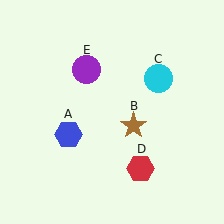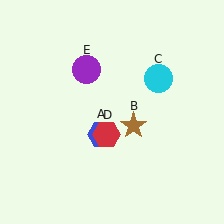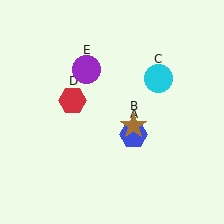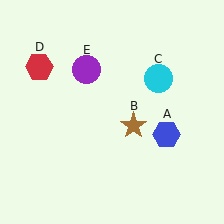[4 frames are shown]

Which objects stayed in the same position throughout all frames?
Brown star (object B) and cyan circle (object C) and purple circle (object E) remained stationary.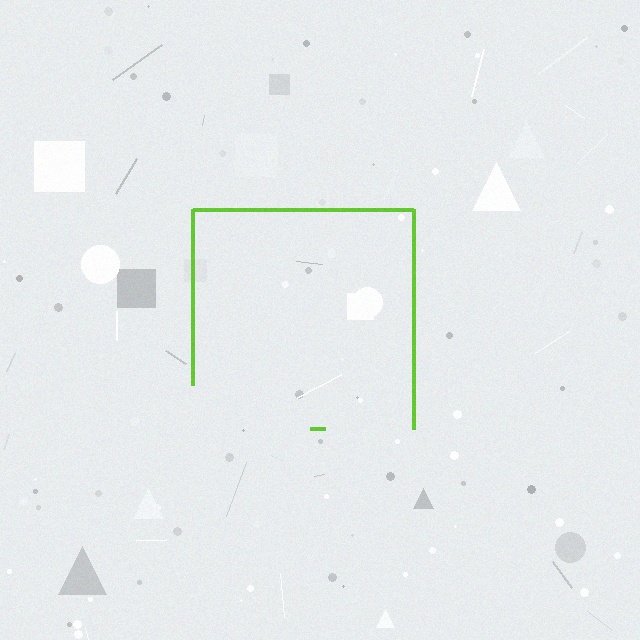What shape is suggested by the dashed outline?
The dashed outline suggests a square.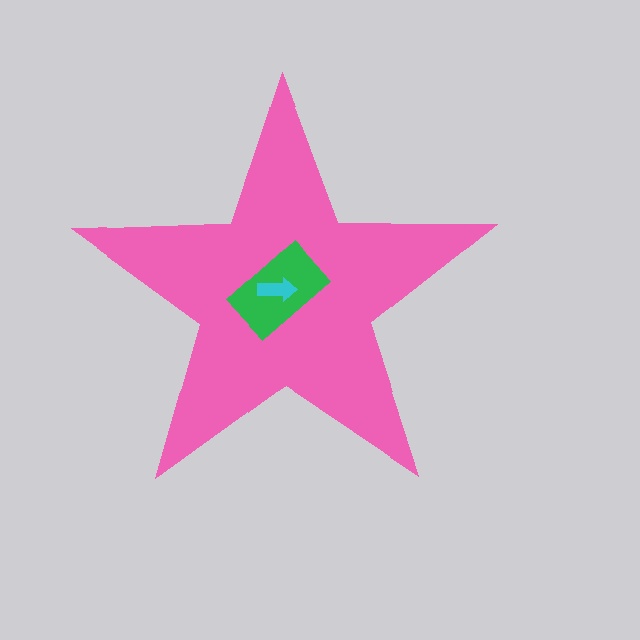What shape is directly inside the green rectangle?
The cyan arrow.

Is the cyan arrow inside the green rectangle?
Yes.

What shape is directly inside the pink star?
The green rectangle.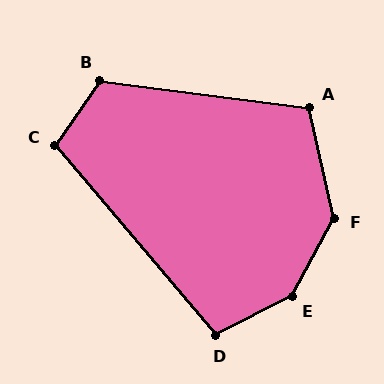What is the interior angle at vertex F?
Approximately 139 degrees (obtuse).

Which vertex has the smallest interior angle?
D, at approximately 104 degrees.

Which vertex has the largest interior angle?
E, at approximately 145 degrees.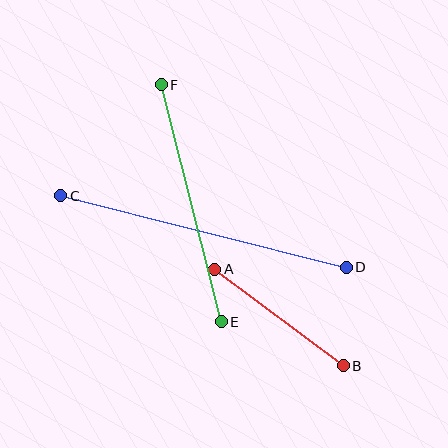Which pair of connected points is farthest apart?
Points C and D are farthest apart.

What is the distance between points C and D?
The distance is approximately 295 pixels.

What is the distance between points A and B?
The distance is approximately 161 pixels.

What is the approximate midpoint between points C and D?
The midpoint is at approximately (203, 231) pixels.